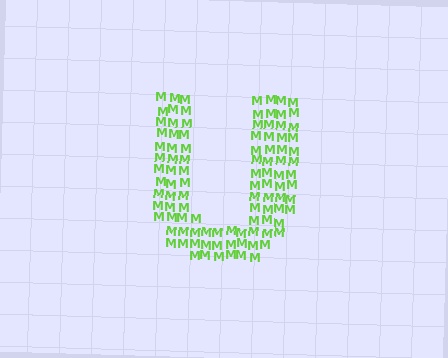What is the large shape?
The large shape is the letter U.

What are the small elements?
The small elements are letter M's.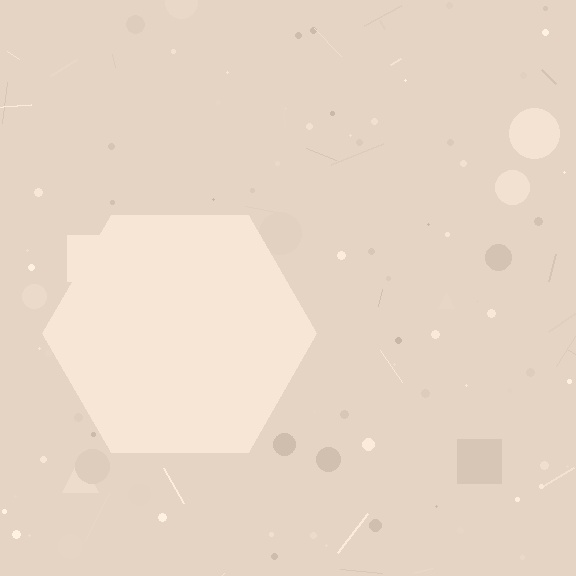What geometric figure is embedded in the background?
A hexagon is embedded in the background.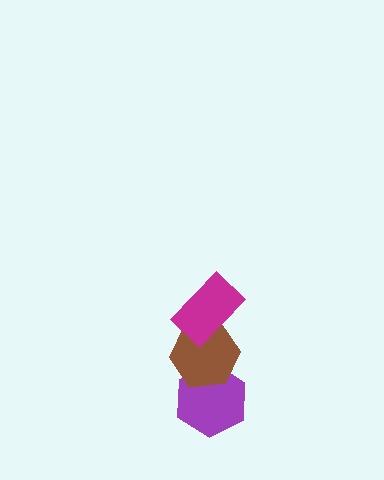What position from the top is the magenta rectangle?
The magenta rectangle is 1st from the top.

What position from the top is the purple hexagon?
The purple hexagon is 3rd from the top.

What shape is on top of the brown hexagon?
The magenta rectangle is on top of the brown hexagon.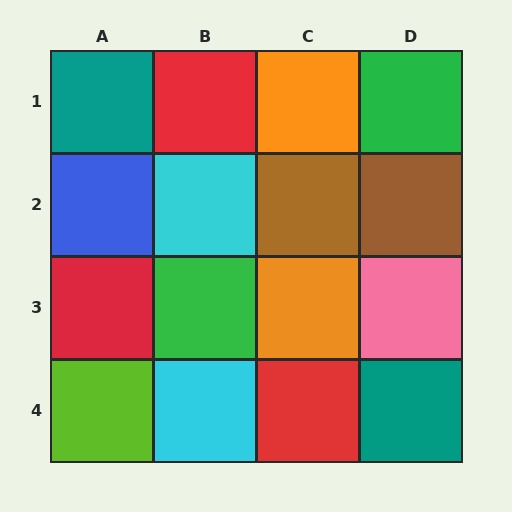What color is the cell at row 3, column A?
Red.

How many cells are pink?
1 cell is pink.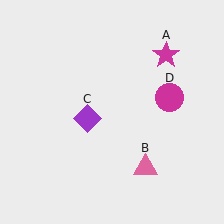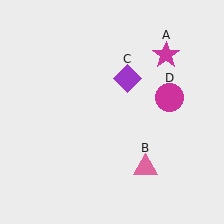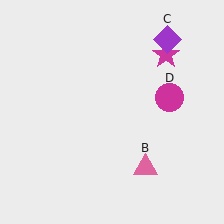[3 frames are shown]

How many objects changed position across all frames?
1 object changed position: purple diamond (object C).